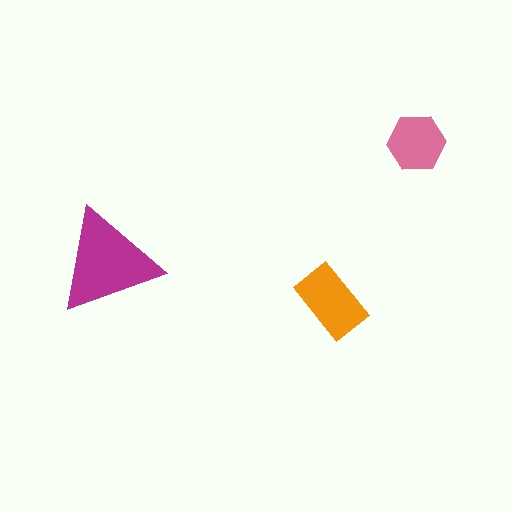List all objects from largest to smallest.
The magenta triangle, the orange rectangle, the pink hexagon.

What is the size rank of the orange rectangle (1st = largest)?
2nd.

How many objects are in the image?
There are 3 objects in the image.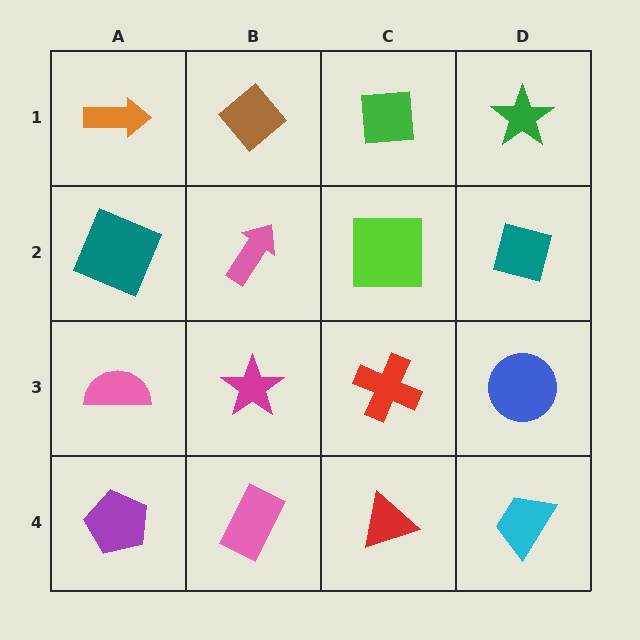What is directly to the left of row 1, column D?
A green square.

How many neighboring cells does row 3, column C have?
4.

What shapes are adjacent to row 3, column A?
A teal square (row 2, column A), a purple pentagon (row 4, column A), a magenta star (row 3, column B).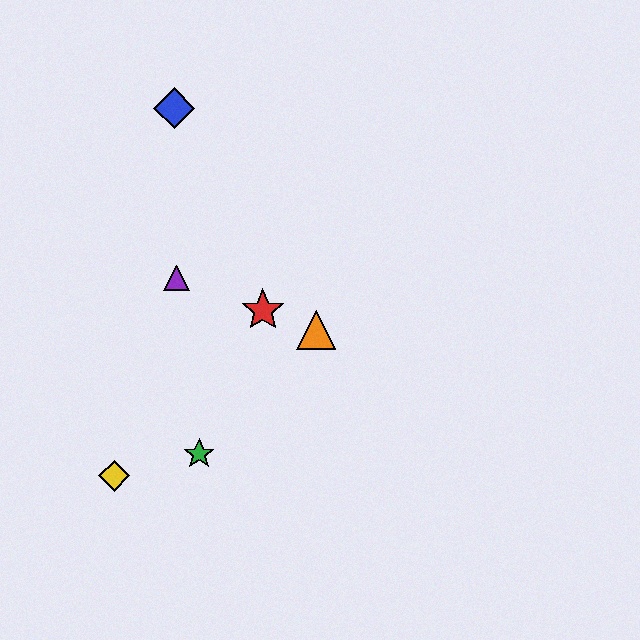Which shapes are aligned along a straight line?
The red star, the purple triangle, the orange triangle are aligned along a straight line.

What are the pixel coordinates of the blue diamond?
The blue diamond is at (174, 108).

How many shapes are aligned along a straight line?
3 shapes (the red star, the purple triangle, the orange triangle) are aligned along a straight line.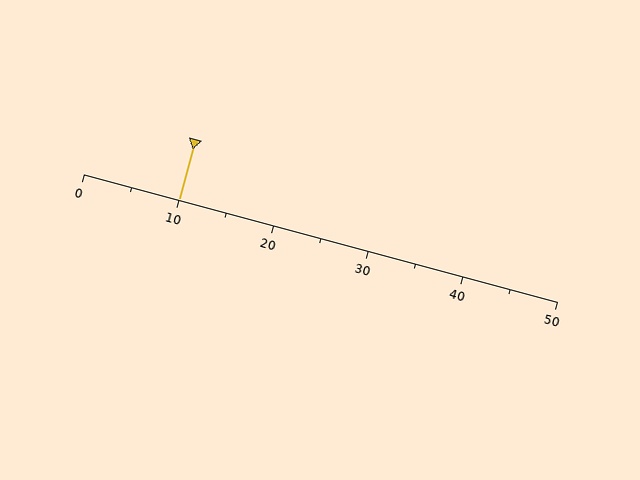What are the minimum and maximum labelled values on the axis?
The axis runs from 0 to 50.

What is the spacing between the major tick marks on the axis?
The major ticks are spaced 10 apart.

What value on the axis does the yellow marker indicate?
The marker indicates approximately 10.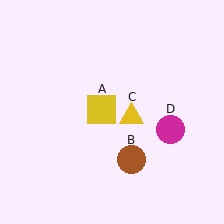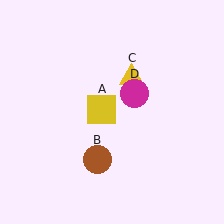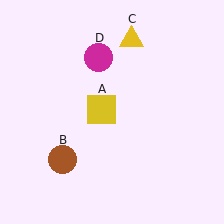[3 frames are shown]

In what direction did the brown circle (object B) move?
The brown circle (object B) moved left.